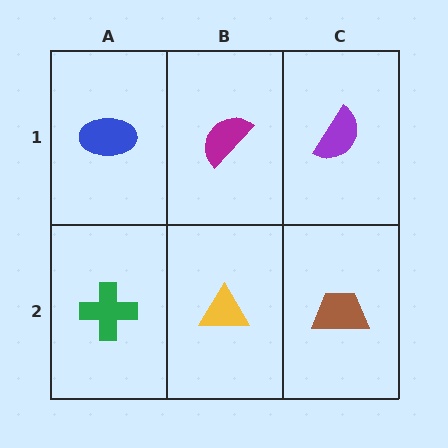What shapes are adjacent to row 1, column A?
A green cross (row 2, column A), a magenta semicircle (row 1, column B).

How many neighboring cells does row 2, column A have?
2.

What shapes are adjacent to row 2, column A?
A blue ellipse (row 1, column A), a yellow triangle (row 2, column B).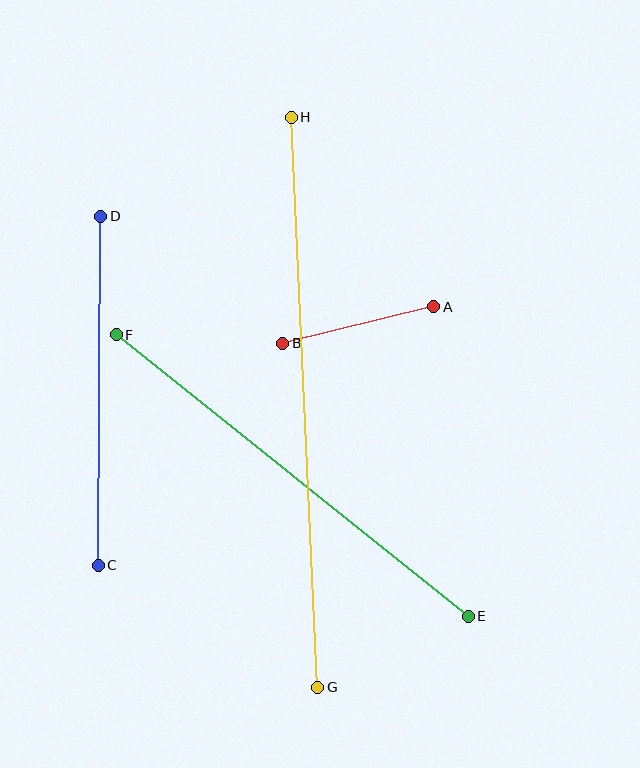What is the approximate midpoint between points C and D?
The midpoint is at approximately (99, 391) pixels.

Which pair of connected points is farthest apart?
Points G and H are farthest apart.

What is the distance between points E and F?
The distance is approximately 451 pixels.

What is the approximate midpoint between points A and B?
The midpoint is at approximately (358, 325) pixels.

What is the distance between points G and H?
The distance is approximately 571 pixels.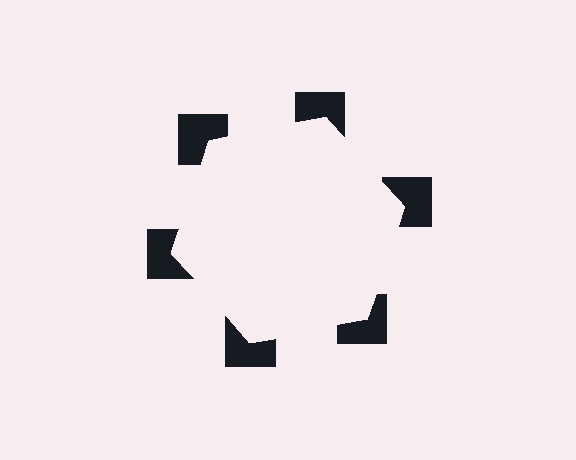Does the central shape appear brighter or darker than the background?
It typically appears slightly brighter than the background, even though no actual brightness change is drawn.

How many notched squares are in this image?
There are 6 — one at each vertex of the illusory hexagon.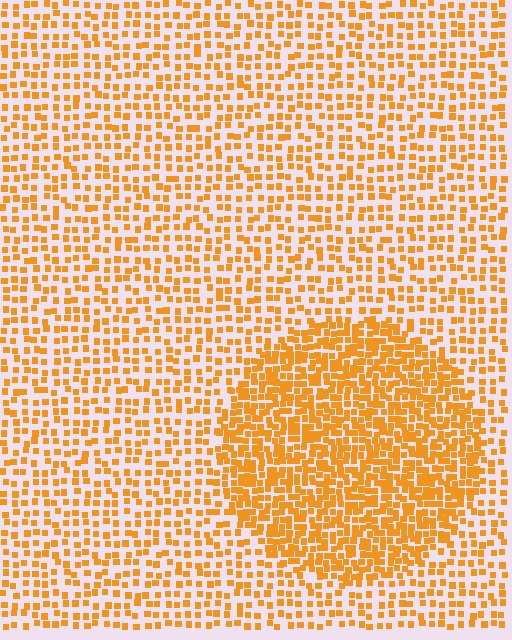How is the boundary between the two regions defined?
The boundary is defined by a change in element density (approximately 2.0x ratio). All elements are the same color, size, and shape.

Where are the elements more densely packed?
The elements are more densely packed inside the circle boundary.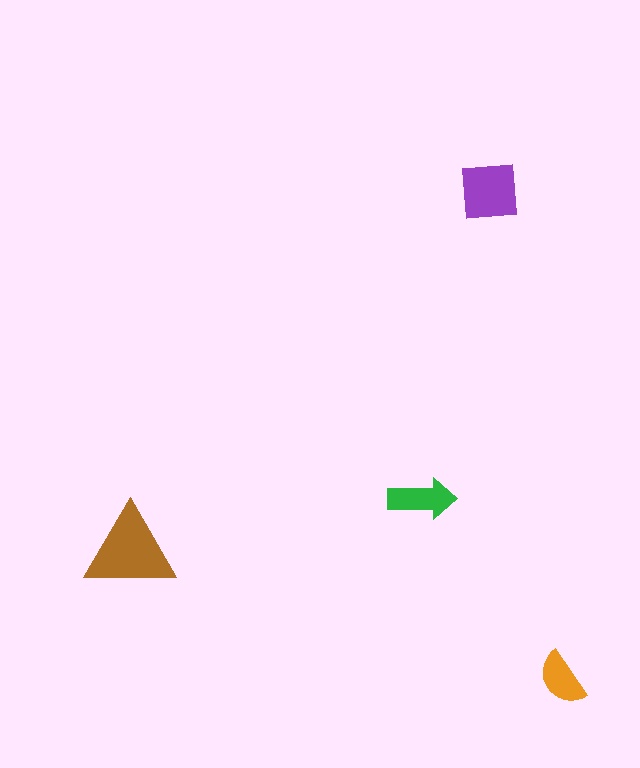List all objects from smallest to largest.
The orange semicircle, the green arrow, the purple square, the brown triangle.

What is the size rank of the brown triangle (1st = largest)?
1st.